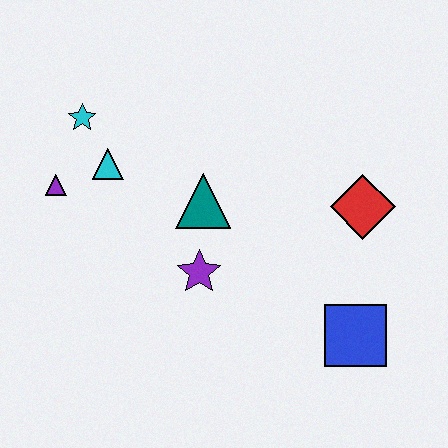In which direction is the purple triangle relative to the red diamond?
The purple triangle is to the left of the red diamond.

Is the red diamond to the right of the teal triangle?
Yes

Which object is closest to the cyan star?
The cyan triangle is closest to the cyan star.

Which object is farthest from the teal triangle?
The blue square is farthest from the teal triangle.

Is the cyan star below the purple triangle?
No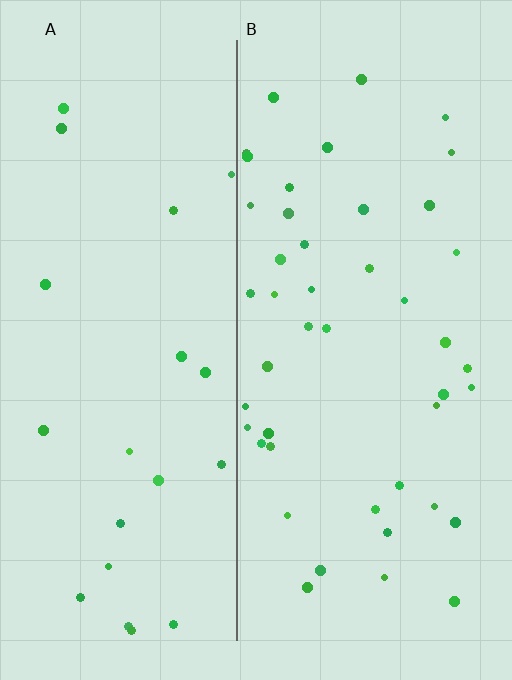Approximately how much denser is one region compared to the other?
Approximately 2.1× — region B over region A.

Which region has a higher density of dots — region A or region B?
B (the right).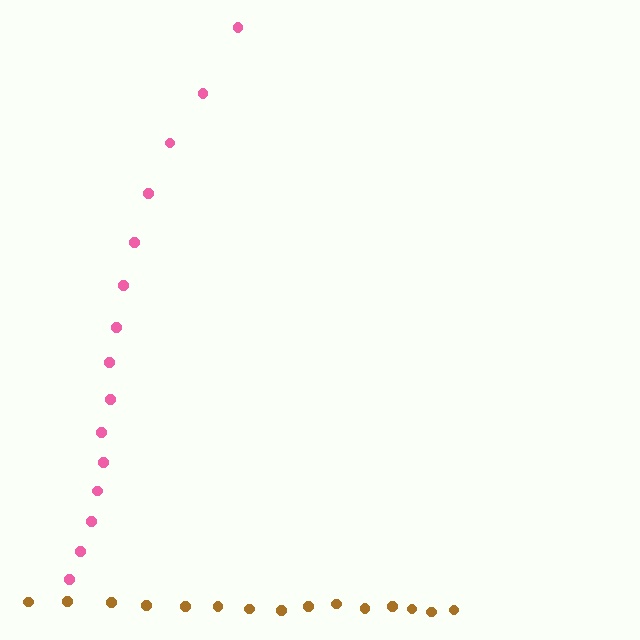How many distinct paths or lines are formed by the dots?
There are 2 distinct paths.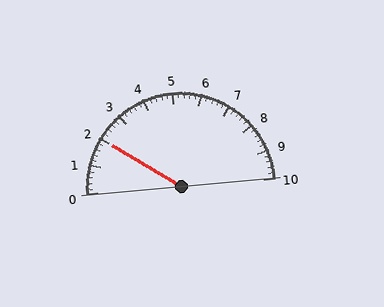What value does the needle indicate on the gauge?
The needle indicates approximately 2.0.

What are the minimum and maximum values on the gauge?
The gauge ranges from 0 to 10.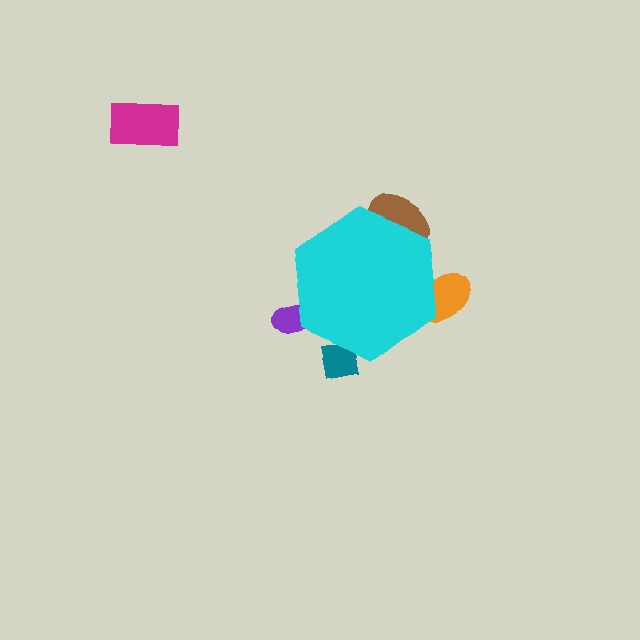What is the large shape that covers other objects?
A cyan hexagon.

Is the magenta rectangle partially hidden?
No, the magenta rectangle is fully visible.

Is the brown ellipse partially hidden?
Yes, the brown ellipse is partially hidden behind the cyan hexagon.